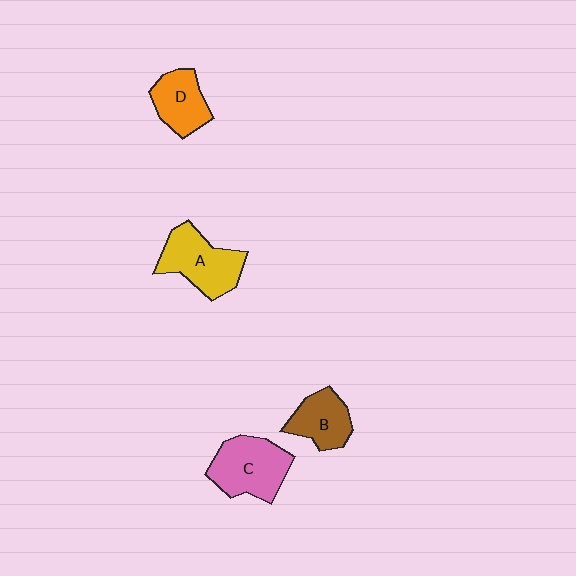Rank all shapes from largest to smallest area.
From largest to smallest: C (pink), A (yellow), D (orange), B (brown).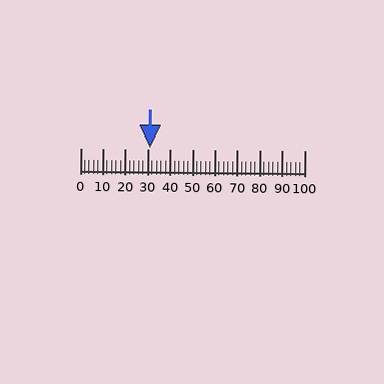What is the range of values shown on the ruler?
The ruler shows values from 0 to 100.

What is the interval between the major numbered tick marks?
The major tick marks are spaced 10 units apart.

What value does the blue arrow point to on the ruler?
The blue arrow points to approximately 31.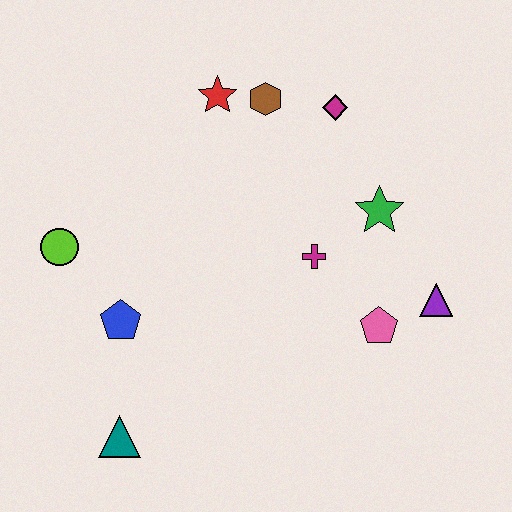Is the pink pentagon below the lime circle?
Yes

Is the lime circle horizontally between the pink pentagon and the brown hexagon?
No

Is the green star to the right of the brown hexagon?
Yes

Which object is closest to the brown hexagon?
The red star is closest to the brown hexagon.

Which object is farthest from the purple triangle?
The lime circle is farthest from the purple triangle.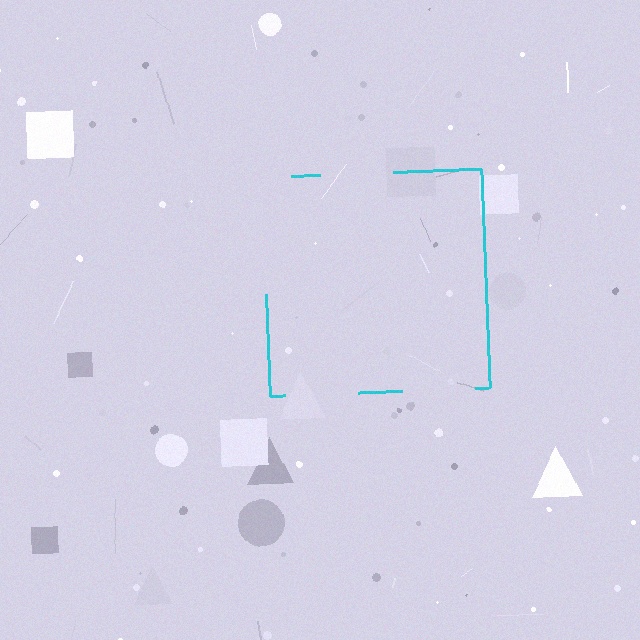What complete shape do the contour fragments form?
The contour fragments form a square.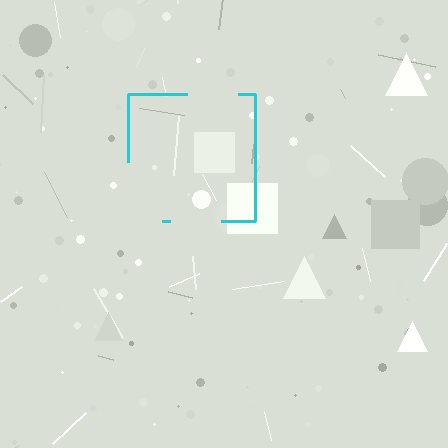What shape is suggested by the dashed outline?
The dashed outline suggests a square.